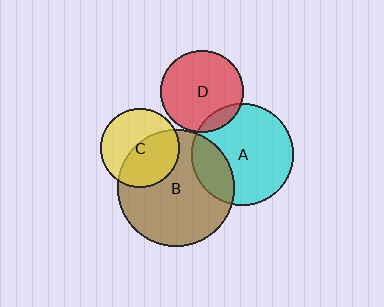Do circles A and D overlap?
Yes.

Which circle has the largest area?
Circle B (brown).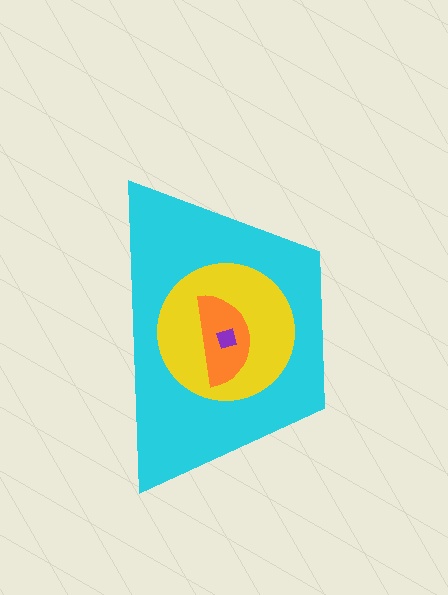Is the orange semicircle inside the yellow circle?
Yes.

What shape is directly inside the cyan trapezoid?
The yellow circle.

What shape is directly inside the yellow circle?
The orange semicircle.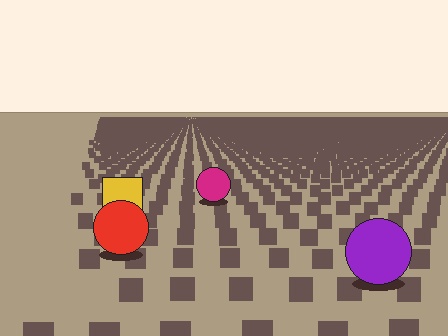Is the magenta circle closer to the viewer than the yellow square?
No. The yellow square is closer — you can tell from the texture gradient: the ground texture is coarser near it.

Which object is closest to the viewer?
The purple circle is closest. The texture marks near it are larger and more spread out.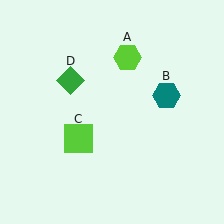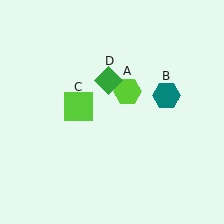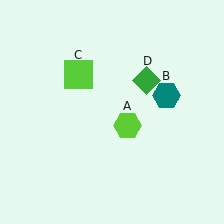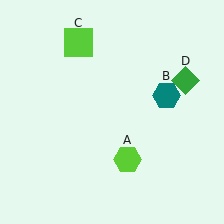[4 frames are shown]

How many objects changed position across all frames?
3 objects changed position: lime hexagon (object A), lime square (object C), green diamond (object D).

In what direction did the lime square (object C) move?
The lime square (object C) moved up.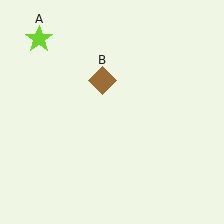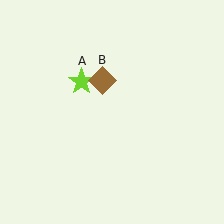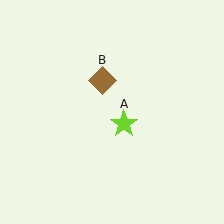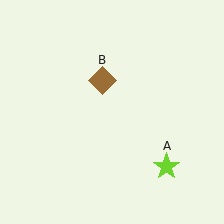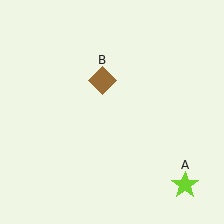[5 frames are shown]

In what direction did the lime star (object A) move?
The lime star (object A) moved down and to the right.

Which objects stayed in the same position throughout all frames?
Brown diamond (object B) remained stationary.